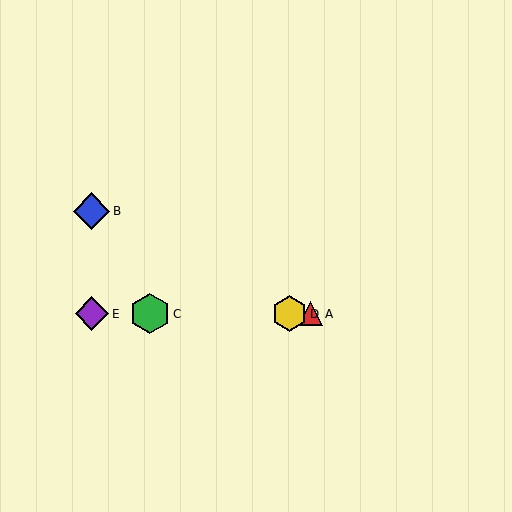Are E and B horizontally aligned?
No, E is at y≈314 and B is at y≈211.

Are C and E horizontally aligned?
Yes, both are at y≈314.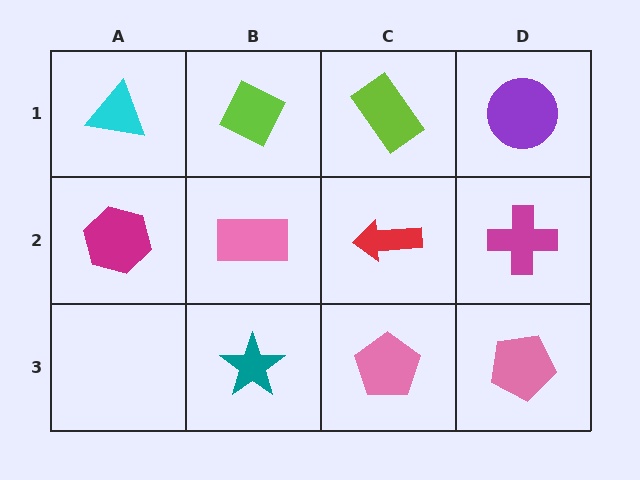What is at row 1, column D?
A purple circle.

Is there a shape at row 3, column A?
No, that cell is empty.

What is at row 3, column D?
A pink pentagon.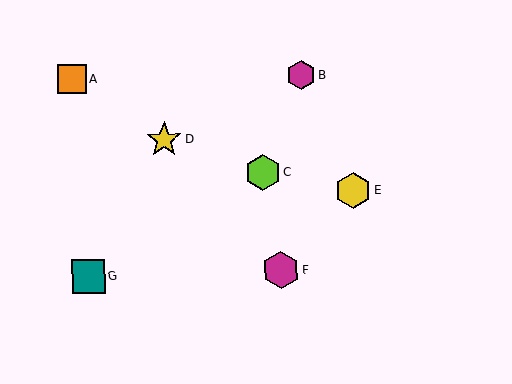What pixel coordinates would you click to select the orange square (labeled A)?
Click at (72, 79) to select the orange square A.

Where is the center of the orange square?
The center of the orange square is at (72, 79).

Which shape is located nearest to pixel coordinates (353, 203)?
The yellow hexagon (labeled E) at (353, 191) is nearest to that location.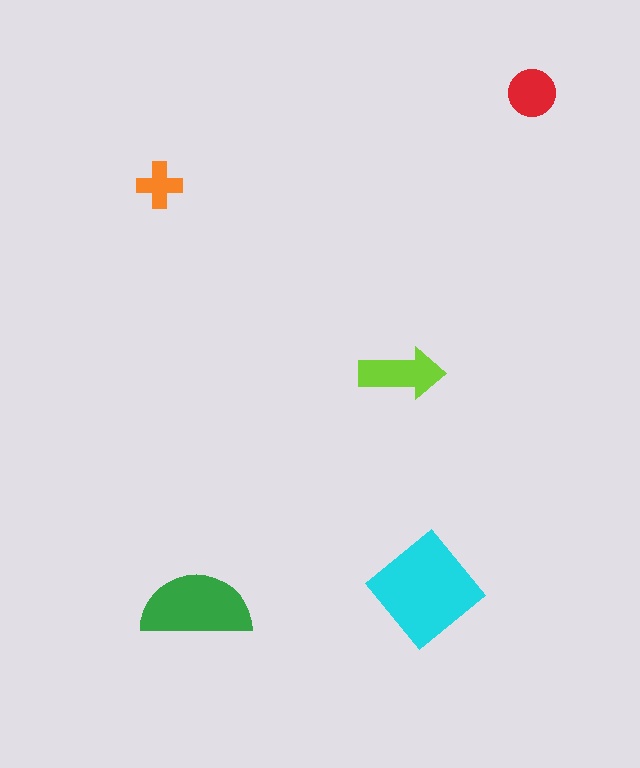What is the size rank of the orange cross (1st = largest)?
5th.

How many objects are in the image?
There are 5 objects in the image.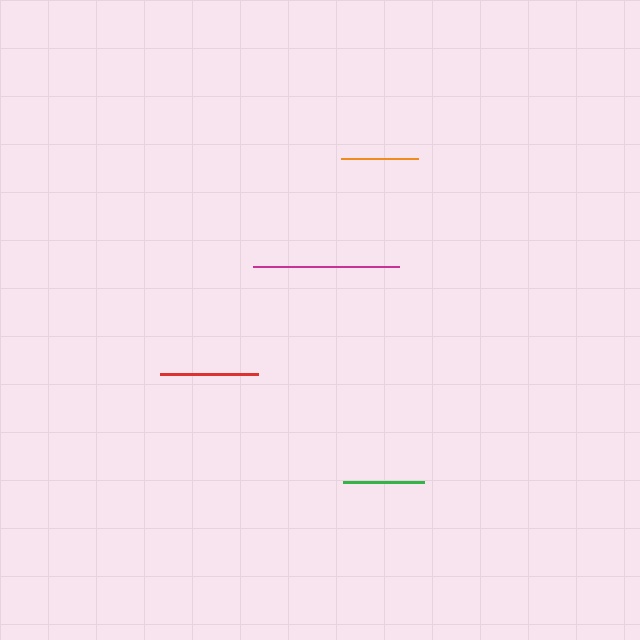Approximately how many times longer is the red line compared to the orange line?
The red line is approximately 1.3 times the length of the orange line.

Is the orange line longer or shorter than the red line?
The red line is longer than the orange line.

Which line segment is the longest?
The magenta line is the longest at approximately 146 pixels.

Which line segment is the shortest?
The orange line is the shortest at approximately 78 pixels.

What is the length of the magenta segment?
The magenta segment is approximately 146 pixels long.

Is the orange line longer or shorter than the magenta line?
The magenta line is longer than the orange line.